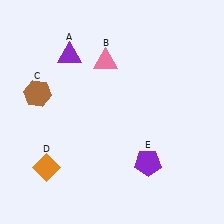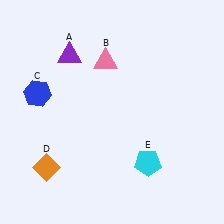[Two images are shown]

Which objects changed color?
C changed from brown to blue. E changed from purple to cyan.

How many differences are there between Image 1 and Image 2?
There are 2 differences between the two images.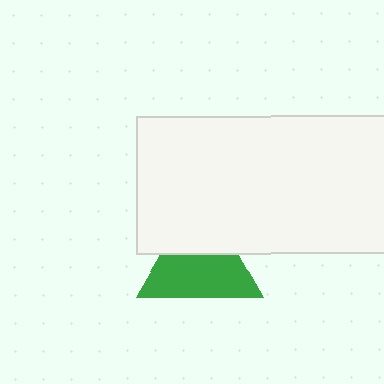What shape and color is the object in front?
The object in front is a white rectangle.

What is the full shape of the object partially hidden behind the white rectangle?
The partially hidden object is a green triangle.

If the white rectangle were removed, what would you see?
You would see the complete green triangle.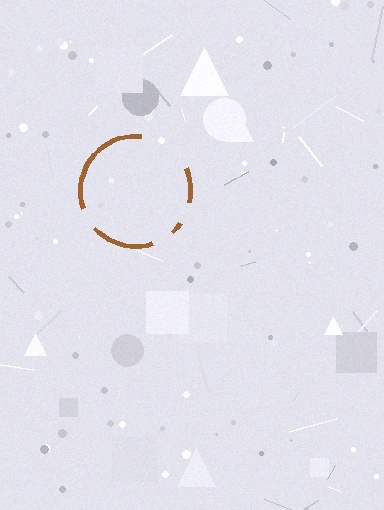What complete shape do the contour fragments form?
The contour fragments form a circle.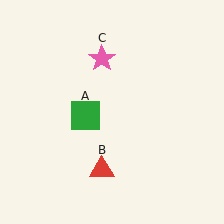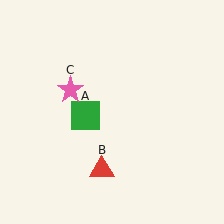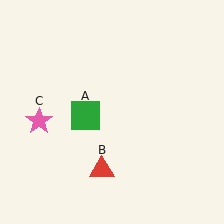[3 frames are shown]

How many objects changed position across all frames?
1 object changed position: pink star (object C).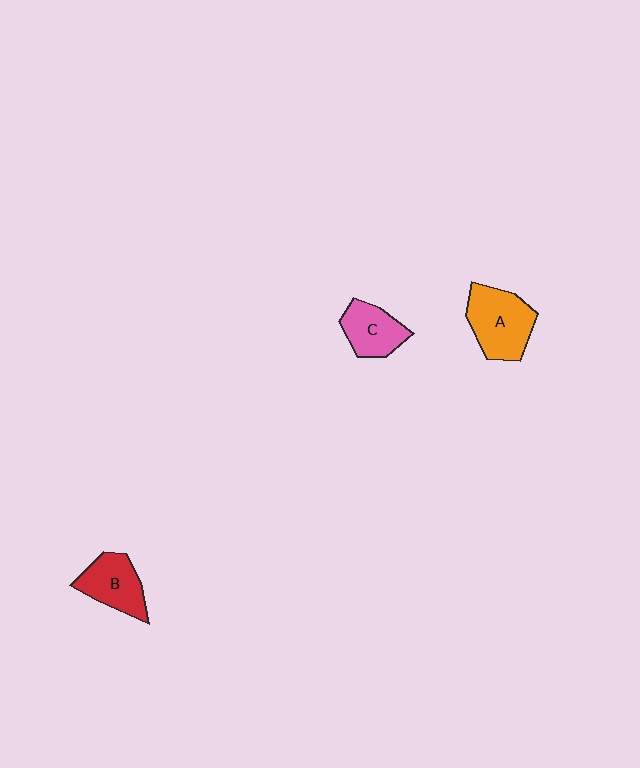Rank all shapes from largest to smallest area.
From largest to smallest: A (orange), B (red), C (pink).